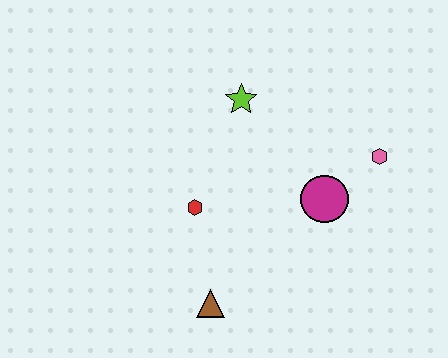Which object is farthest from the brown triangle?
The pink hexagon is farthest from the brown triangle.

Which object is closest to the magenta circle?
The pink hexagon is closest to the magenta circle.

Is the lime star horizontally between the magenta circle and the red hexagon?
Yes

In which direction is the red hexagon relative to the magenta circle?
The red hexagon is to the left of the magenta circle.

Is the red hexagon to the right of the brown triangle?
No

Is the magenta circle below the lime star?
Yes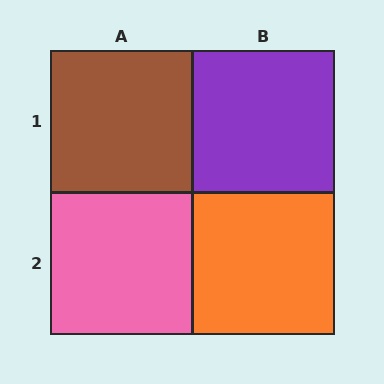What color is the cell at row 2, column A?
Pink.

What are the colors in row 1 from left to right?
Brown, purple.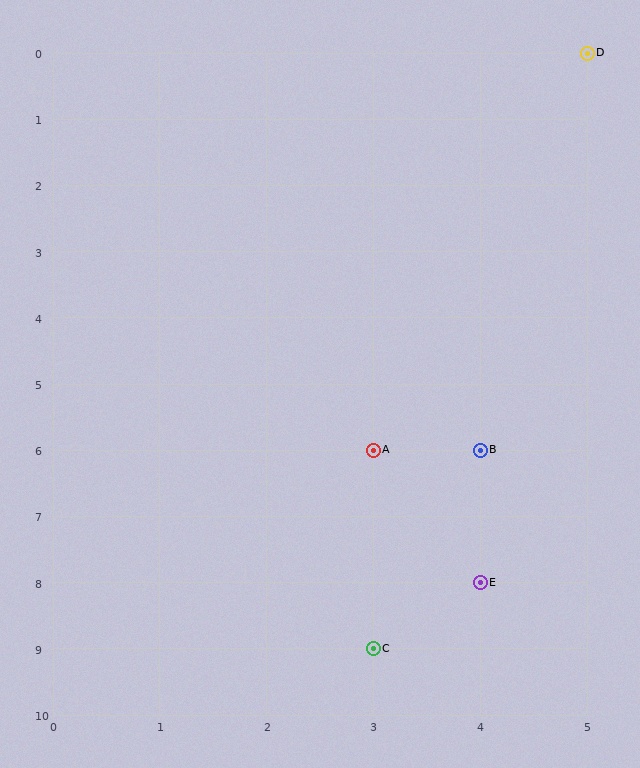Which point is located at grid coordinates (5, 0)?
Point D is at (5, 0).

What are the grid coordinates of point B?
Point B is at grid coordinates (4, 6).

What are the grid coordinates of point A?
Point A is at grid coordinates (3, 6).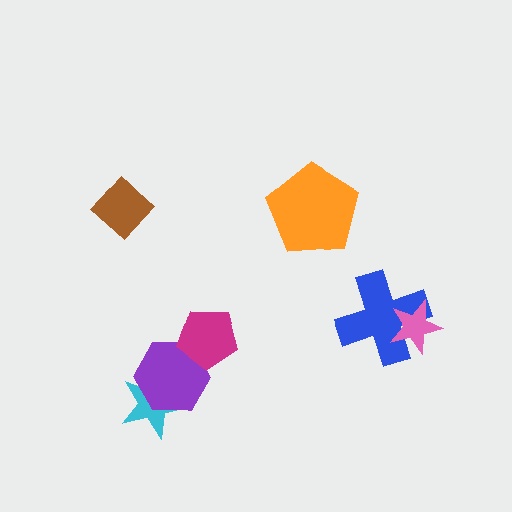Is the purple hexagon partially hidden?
Yes, it is partially covered by another shape.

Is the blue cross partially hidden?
Yes, it is partially covered by another shape.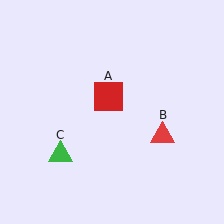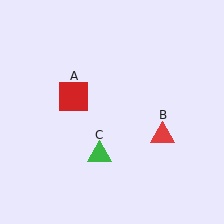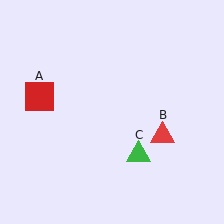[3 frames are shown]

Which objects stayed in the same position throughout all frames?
Red triangle (object B) remained stationary.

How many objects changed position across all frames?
2 objects changed position: red square (object A), green triangle (object C).